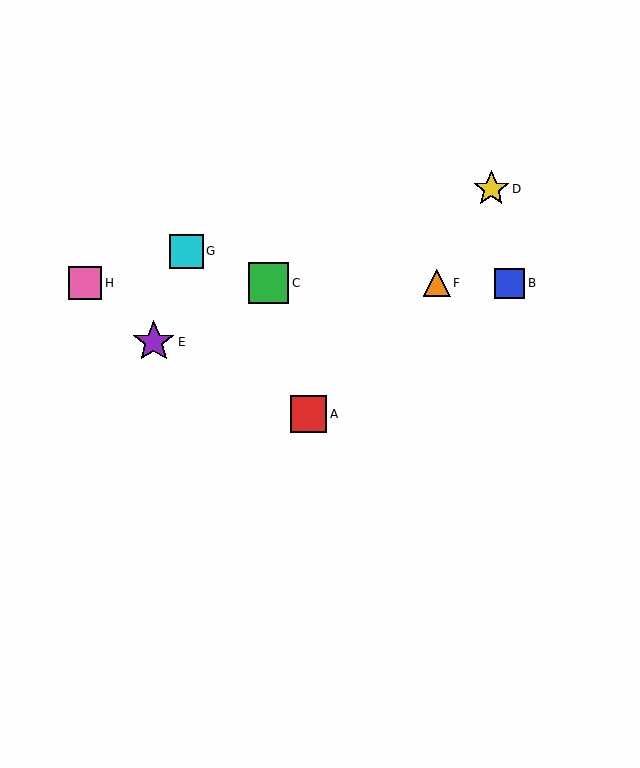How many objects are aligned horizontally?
4 objects (B, C, F, H) are aligned horizontally.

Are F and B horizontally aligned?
Yes, both are at y≈283.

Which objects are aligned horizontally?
Objects B, C, F, H are aligned horizontally.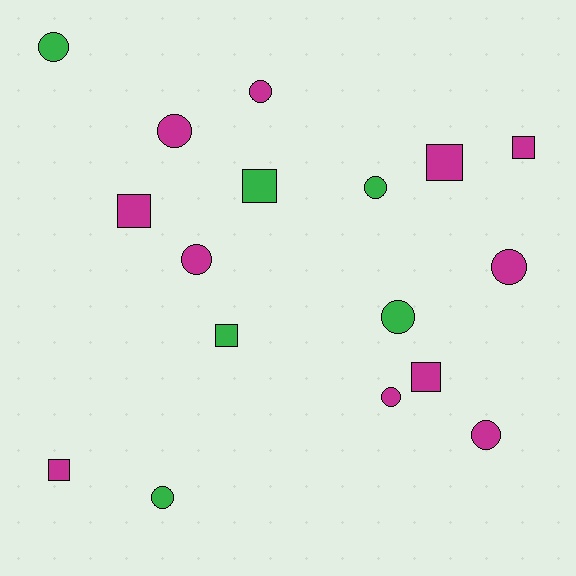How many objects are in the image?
There are 17 objects.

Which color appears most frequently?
Magenta, with 11 objects.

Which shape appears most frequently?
Circle, with 10 objects.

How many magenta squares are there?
There are 5 magenta squares.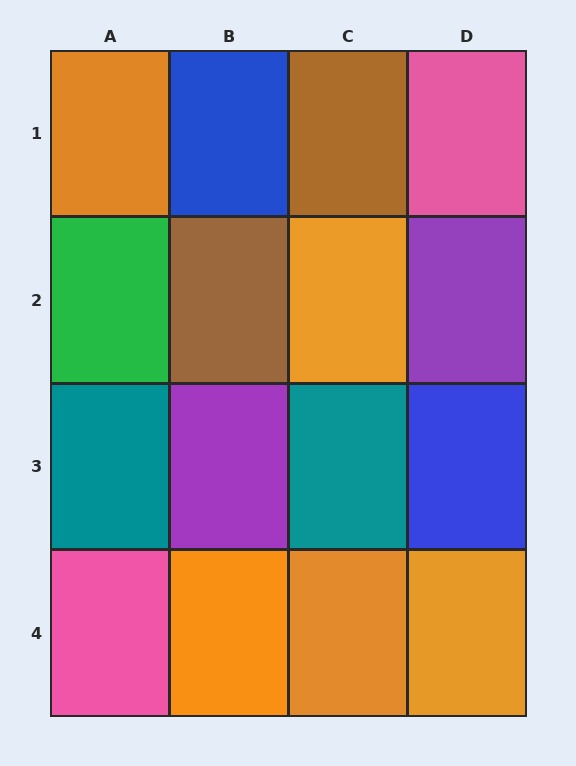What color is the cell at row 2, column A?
Green.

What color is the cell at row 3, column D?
Blue.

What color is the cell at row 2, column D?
Purple.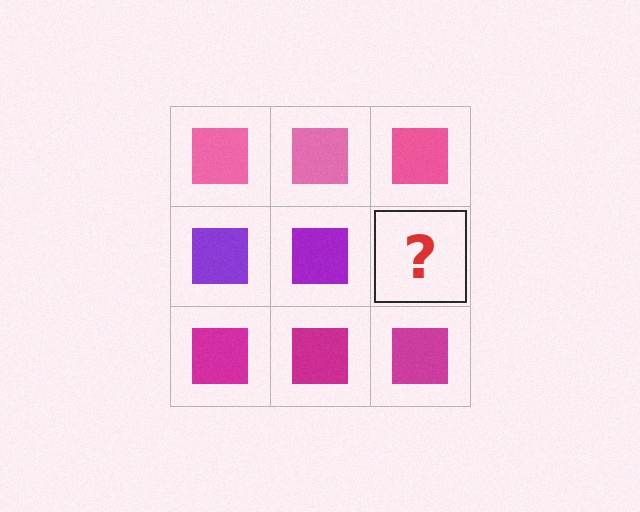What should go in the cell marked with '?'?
The missing cell should contain a purple square.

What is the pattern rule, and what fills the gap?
The rule is that each row has a consistent color. The gap should be filled with a purple square.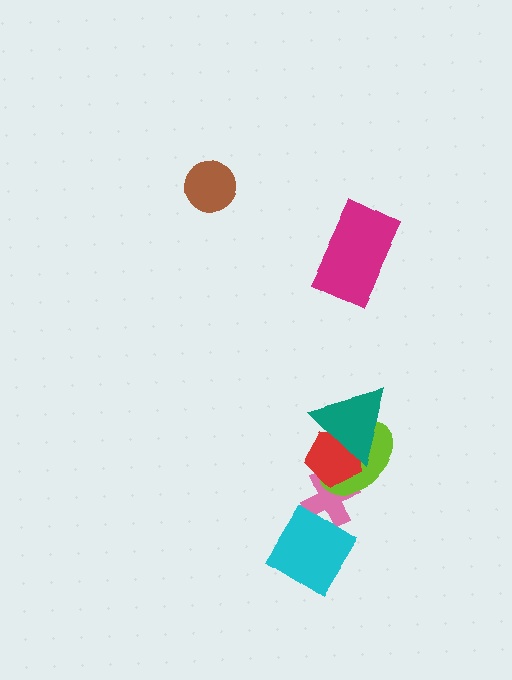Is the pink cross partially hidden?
Yes, it is partially covered by another shape.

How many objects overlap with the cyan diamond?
1 object overlaps with the cyan diamond.